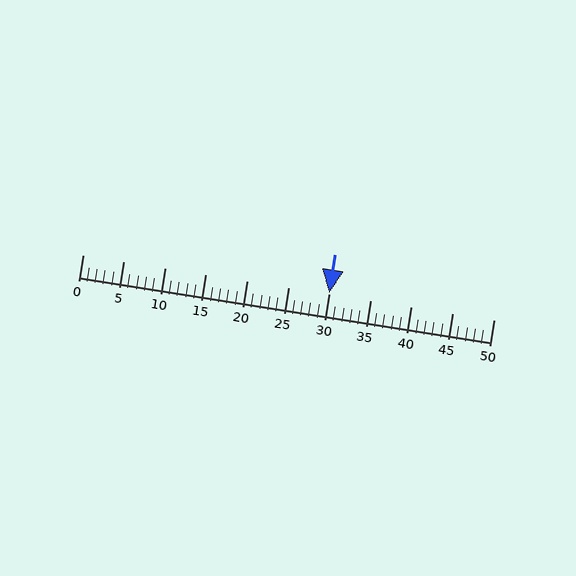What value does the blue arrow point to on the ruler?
The blue arrow points to approximately 30.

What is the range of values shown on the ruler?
The ruler shows values from 0 to 50.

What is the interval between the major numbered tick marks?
The major tick marks are spaced 5 units apart.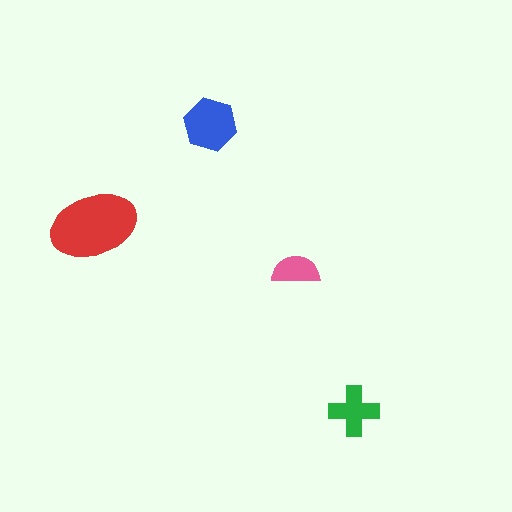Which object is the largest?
The red ellipse.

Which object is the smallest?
The pink semicircle.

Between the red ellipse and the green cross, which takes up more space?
The red ellipse.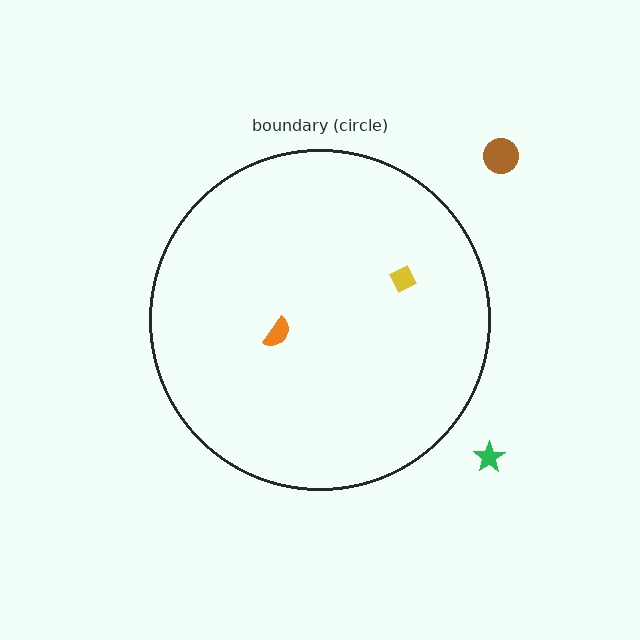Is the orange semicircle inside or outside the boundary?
Inside.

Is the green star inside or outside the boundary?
Outside.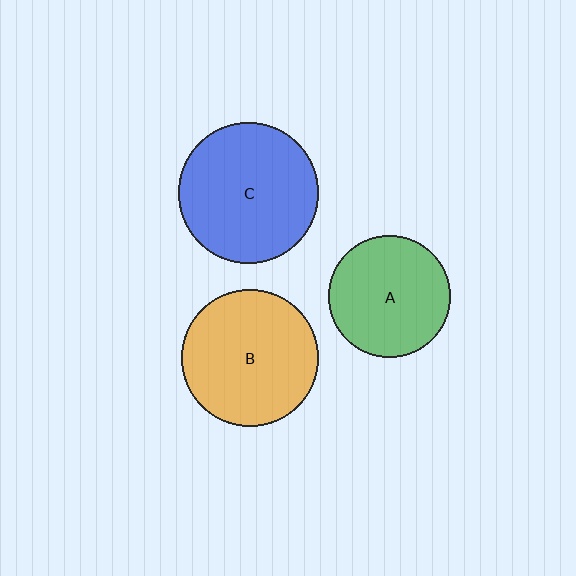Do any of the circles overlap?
No, none of the circles overlap.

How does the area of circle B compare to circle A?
Approximately 1.3 times.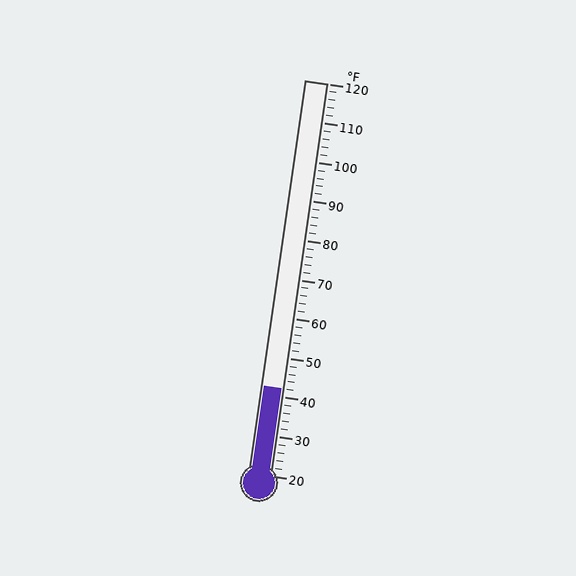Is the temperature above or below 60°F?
The temperature is below 60°F.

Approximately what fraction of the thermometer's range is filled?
The thermometer is filled to approximately 20% of its range.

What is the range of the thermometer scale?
The thermometer scale ranges from 20°F to 120°F.